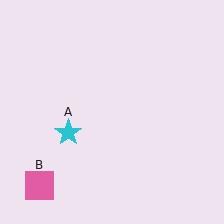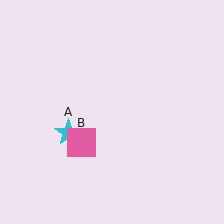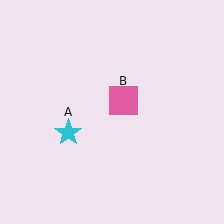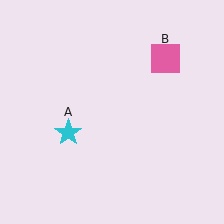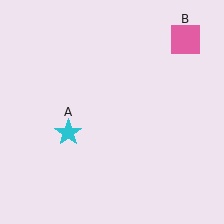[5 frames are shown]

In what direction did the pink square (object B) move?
The pink square (object B) moved up and to the right.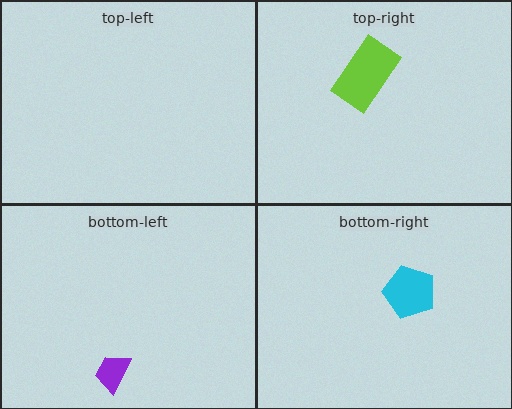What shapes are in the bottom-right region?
The cyan pentagon.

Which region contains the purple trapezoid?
The bottom-left region.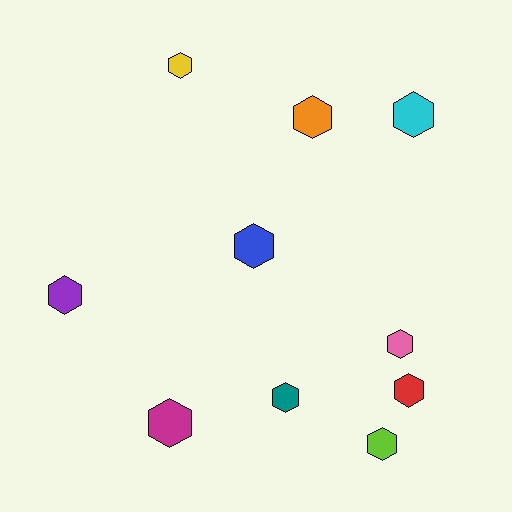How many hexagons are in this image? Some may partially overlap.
There are 10 hexagons.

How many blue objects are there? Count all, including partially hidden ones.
There is 1 blue object.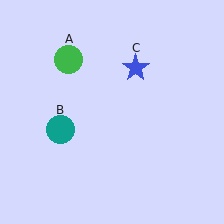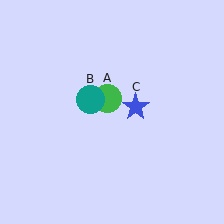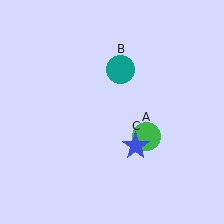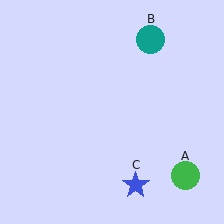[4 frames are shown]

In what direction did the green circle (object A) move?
The green circle (object A) moved down and to the right.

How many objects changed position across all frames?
3 objects changed position: green circle (object A), teal circle (object B), blue star (object C).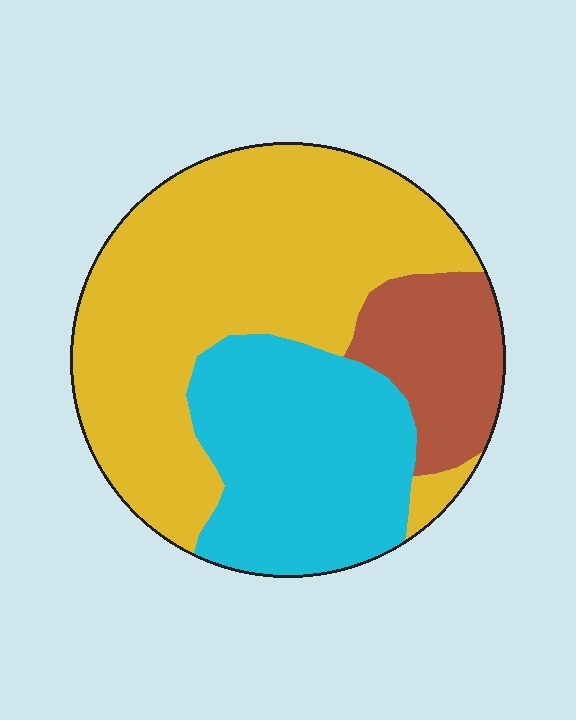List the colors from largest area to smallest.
From largest to smallest: yellow, cyan, brown.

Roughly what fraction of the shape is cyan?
Cyan covers roughly 30% of the shape.